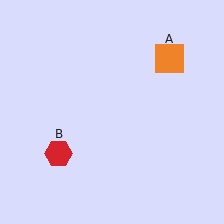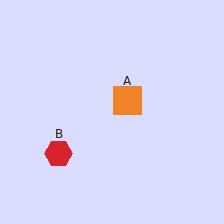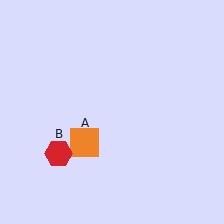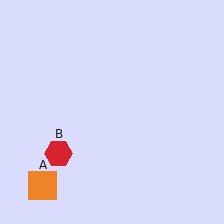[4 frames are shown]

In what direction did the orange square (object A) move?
The orange square (object A) moved down and to the left.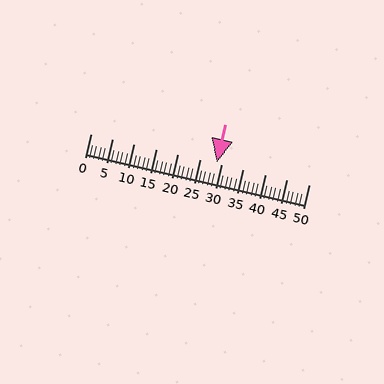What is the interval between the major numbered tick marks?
The major tick marks are spaced 5 units apart.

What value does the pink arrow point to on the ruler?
The pink arrow points to approximately 29.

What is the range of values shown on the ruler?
The ruler shows values from 0 to 50.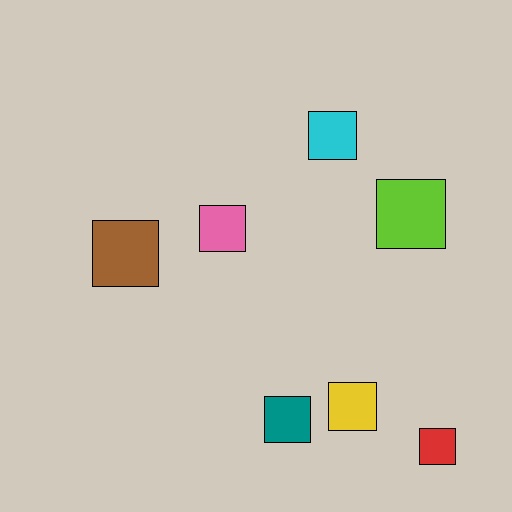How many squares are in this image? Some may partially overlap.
There are 7 squares.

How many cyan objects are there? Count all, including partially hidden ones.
There is 1 cyan object.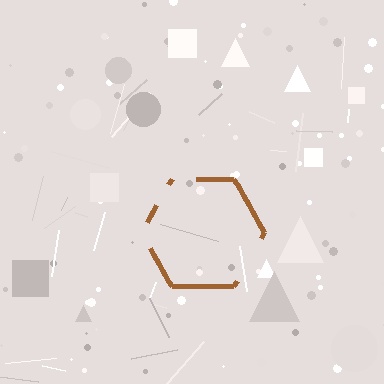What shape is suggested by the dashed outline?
The dashed outline suggests a hexagon.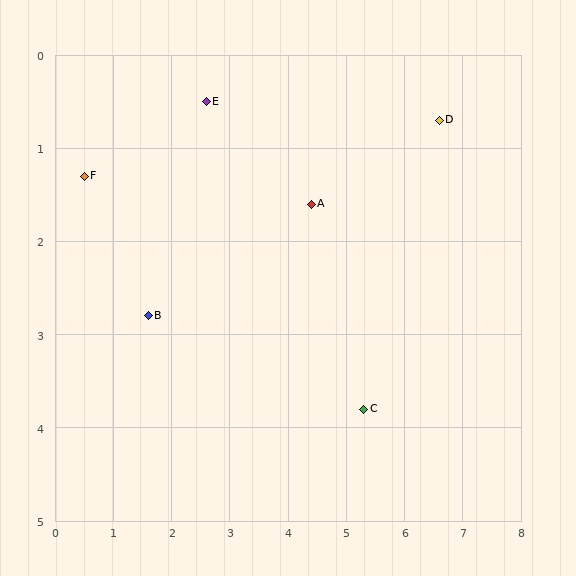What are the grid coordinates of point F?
Point F is at approximately (0.5, 1.3).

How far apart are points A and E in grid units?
Points A and E are about 2.1 grid units apart.